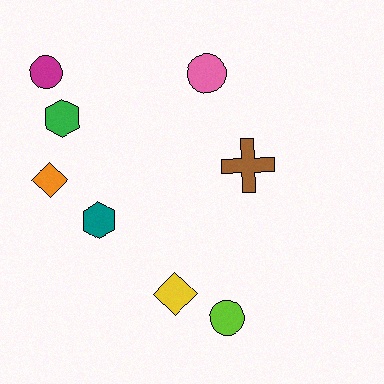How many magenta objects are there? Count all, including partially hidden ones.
There is 1 magenta object.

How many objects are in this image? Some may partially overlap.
There are 8 objects.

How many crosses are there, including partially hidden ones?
There is 1 cross.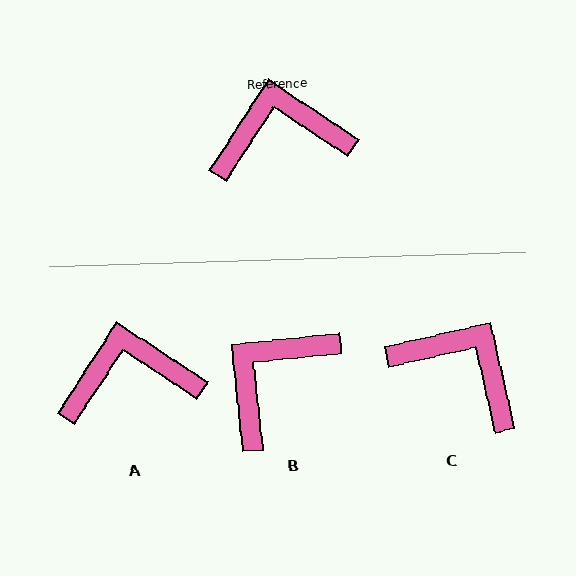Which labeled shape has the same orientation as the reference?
A.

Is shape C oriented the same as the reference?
No, it is off by about 44 degrees.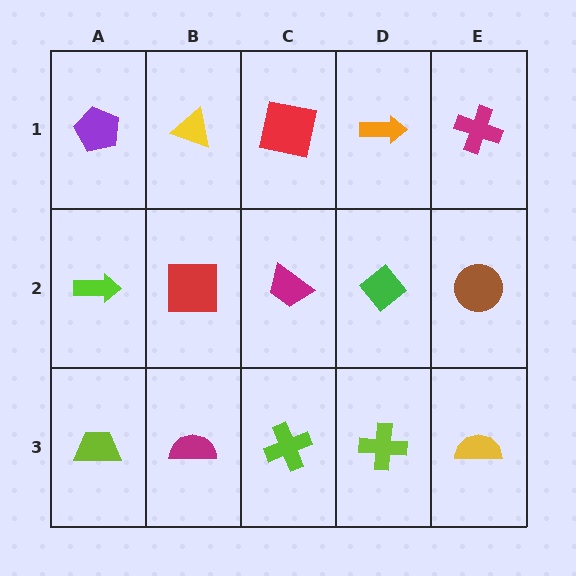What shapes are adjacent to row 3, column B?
A red square (row 2, column B), a lime trapezoid (row 3, column A), a lime cross (row 3, column C).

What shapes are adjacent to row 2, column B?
A yellow triangle (row 1, column B), a magenta semicircle (row 3, column B), a lime arrow (row 2, column A), a magenta trapezoid (row 2, column C).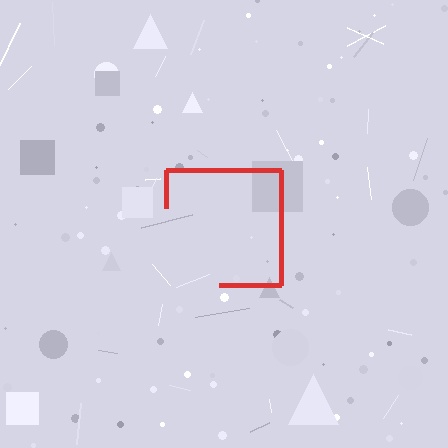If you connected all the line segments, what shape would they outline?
They would outline a square.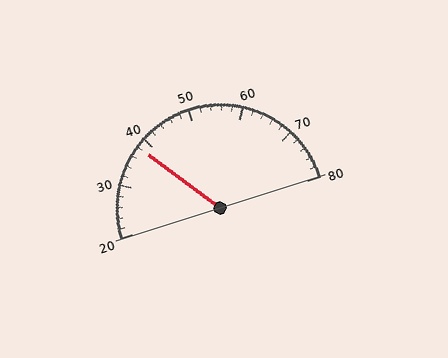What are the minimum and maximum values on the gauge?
The gauge ranges from 20 to 80.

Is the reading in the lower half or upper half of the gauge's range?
The reading is in the lower half of the range (20 to 80).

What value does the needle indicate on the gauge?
The needle indicates approximately 38.